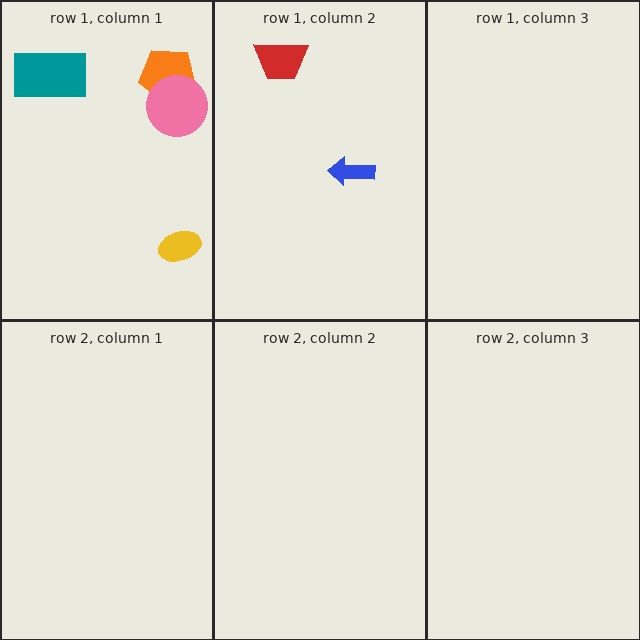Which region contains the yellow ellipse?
The row 1, column 1 region.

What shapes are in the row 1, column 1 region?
The teal rectangle, the orange pentagon, the pink circle, the yellow ellipse.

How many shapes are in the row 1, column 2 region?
2.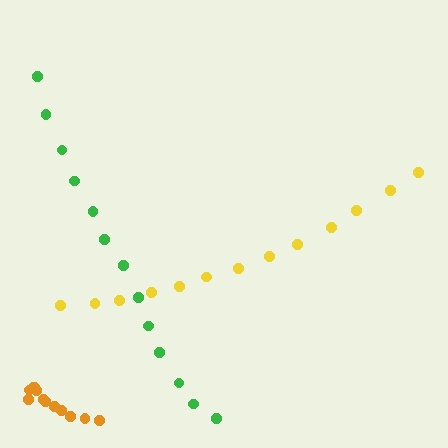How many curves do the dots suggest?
There are 3 distinct paths.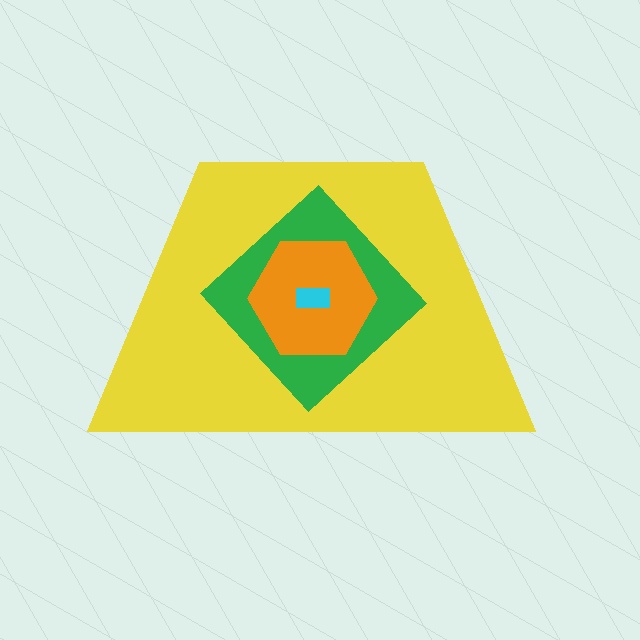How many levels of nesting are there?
4.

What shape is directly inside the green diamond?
The orange hexagon.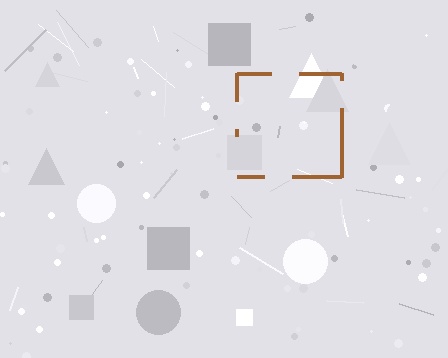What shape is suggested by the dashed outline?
The dashed outline suggests a square.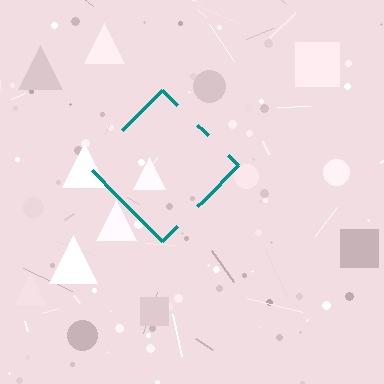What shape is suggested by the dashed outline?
The dashed outline suggests a diamond.